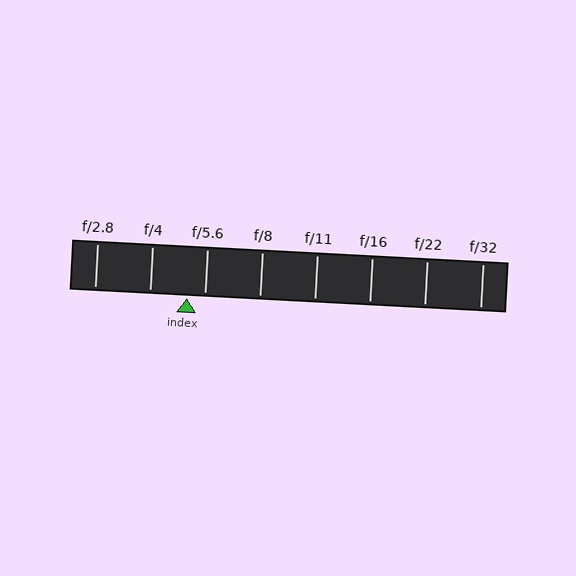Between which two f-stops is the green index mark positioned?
The index mark is between f/4 and f/5.6.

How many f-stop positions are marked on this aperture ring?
There are 8 f-stop positions marked.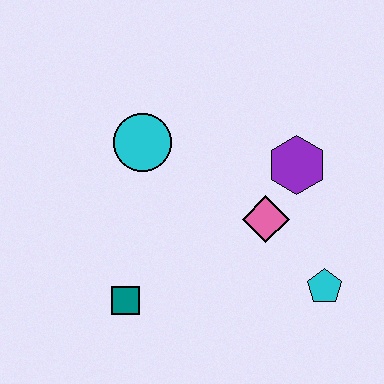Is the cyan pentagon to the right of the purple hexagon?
Yes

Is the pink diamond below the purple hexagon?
Yes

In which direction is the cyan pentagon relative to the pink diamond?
The cyan pentagon is below the pink diamond.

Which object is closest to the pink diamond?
The purple hexagon is closest to the pink diamond.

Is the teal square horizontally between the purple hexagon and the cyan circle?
No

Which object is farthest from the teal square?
The purple hexagon is farthest from the teal square.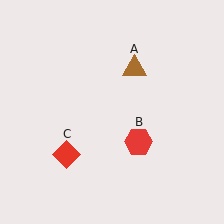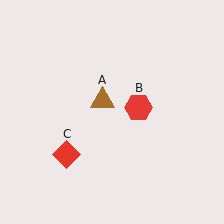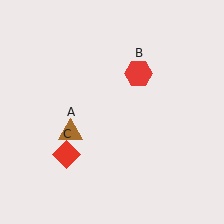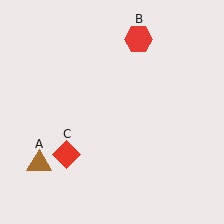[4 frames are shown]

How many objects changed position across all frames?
2 objects changed position: brown triangle (object A), red hexagon (object B).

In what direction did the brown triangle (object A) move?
The brown triangle (object A) moved down and to the left.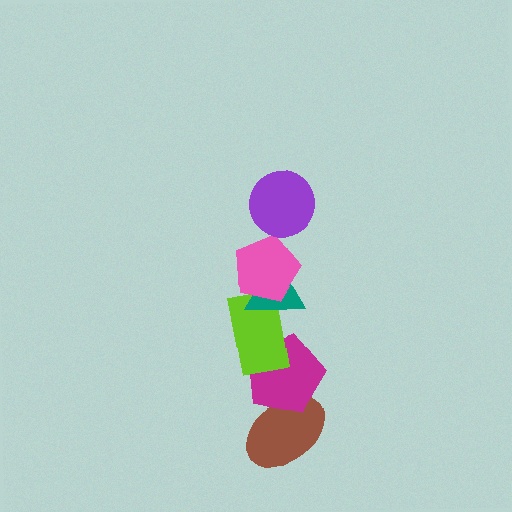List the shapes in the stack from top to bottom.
From top to bottom: the purple circle, the pink pentagon, the teal triangle, the lime rectangle, the magenta pentagon, the brown ellipse.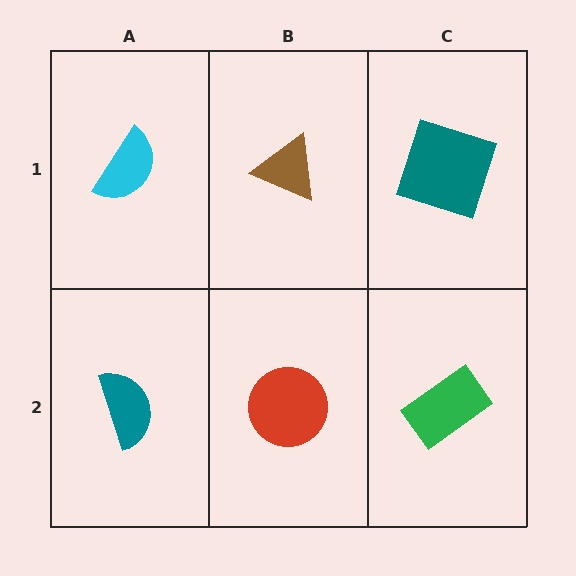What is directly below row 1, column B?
A red circle.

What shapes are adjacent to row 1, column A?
A teal semicircle (row 2, column A), a brown triangle (row 1, column B).